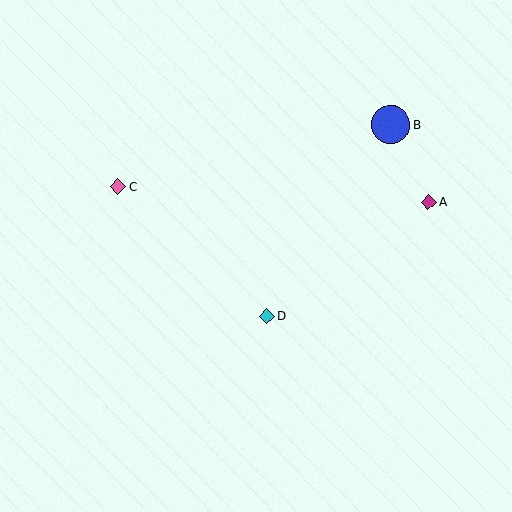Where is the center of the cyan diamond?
The center of the cyan diamond is at (267, 316).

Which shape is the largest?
The blue circle (labeled B) is the largest.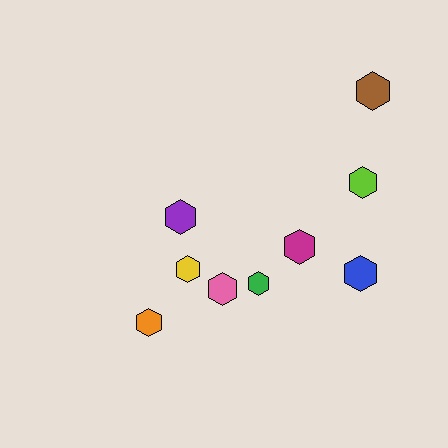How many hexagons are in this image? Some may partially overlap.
There are 9 hexagons.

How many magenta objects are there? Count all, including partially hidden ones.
There is 1 magenta object.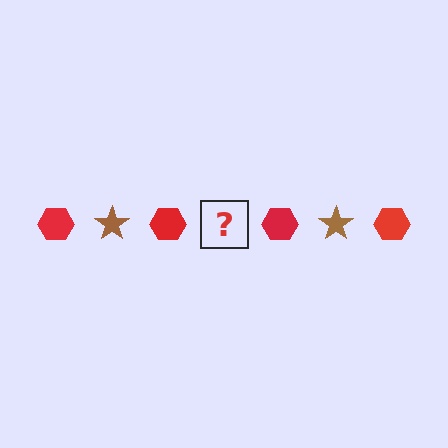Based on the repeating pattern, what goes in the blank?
The blank should be a brown star.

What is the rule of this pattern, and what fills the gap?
The rule is that the pattern alternates between red hexagon and brown star. The gap should be filled with a brown star.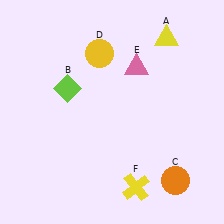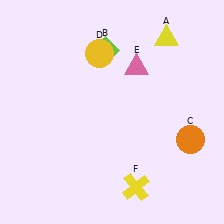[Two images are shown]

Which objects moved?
The objects that moved are: the lime diamond (B), the orange circle (C).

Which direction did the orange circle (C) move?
The orange circle (C) moved up.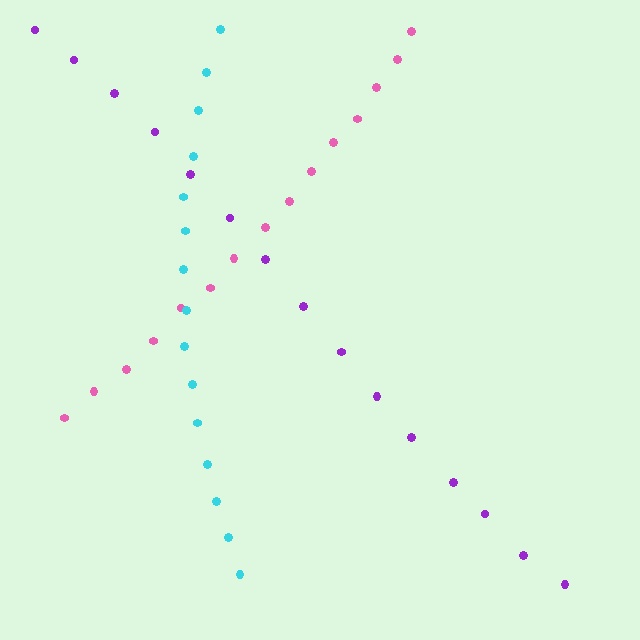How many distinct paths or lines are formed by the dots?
There are 3 distinct paths.